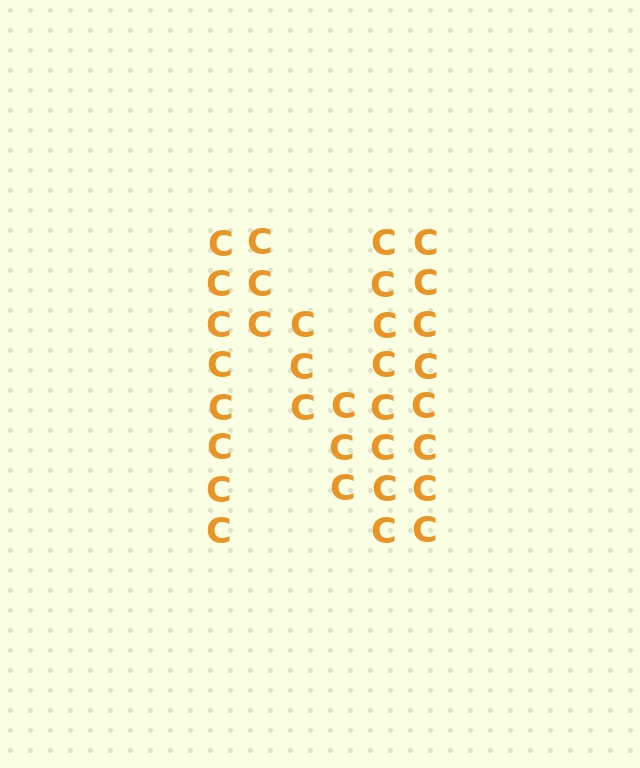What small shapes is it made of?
It is made of small letter C's.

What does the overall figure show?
The overall figure shows the letter N.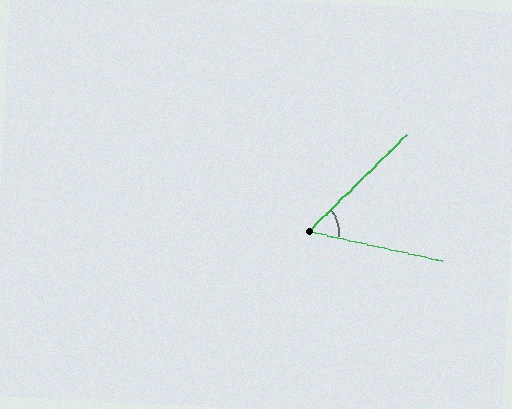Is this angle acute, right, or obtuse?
It is acute.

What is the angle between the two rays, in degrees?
Approximately 57 degrees.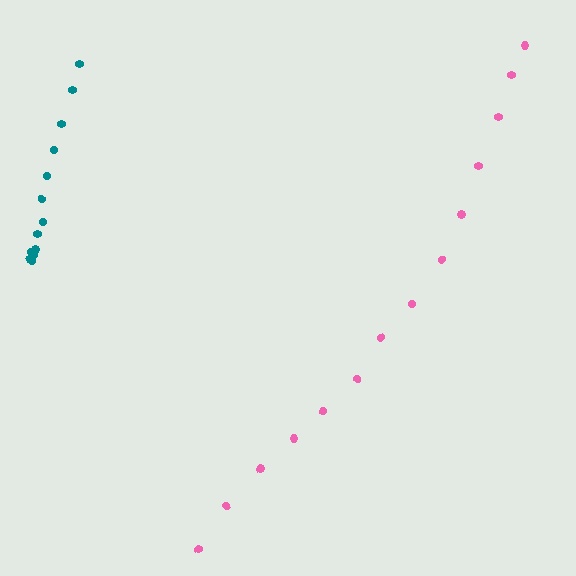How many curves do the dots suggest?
There are 2 distinct paths.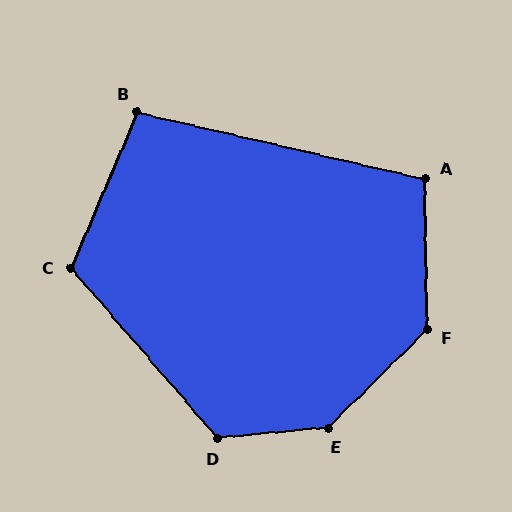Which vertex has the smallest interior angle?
B, at approximately 100 degrees.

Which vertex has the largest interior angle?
E, at approximately 141 degrees.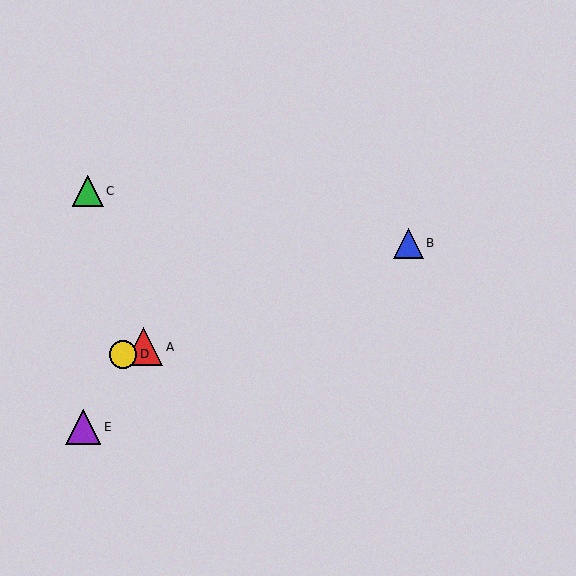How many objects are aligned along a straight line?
3 objects (A, B, D) are aligned along a straight line.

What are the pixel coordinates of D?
Object D is at (123, 354).